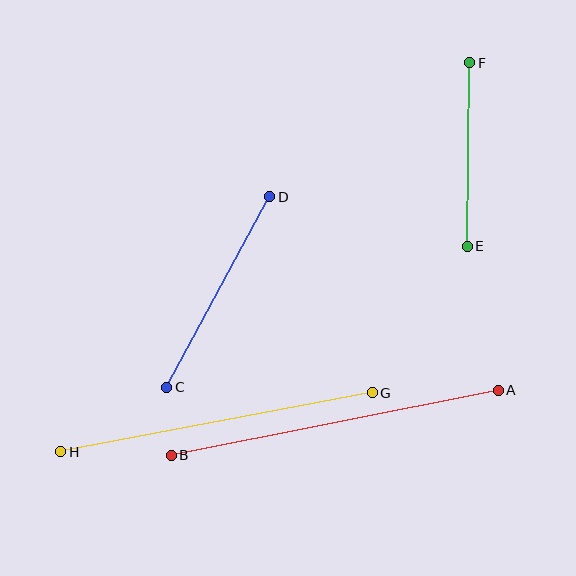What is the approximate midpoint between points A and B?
The midpoint is at approximately (335, 423) pixels.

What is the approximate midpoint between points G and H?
The midpoint is at approximately (217, 422) pixels.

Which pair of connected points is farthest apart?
Points A and B are farthest apart.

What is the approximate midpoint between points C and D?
The midpoint is at approximately (218, 292) pixels.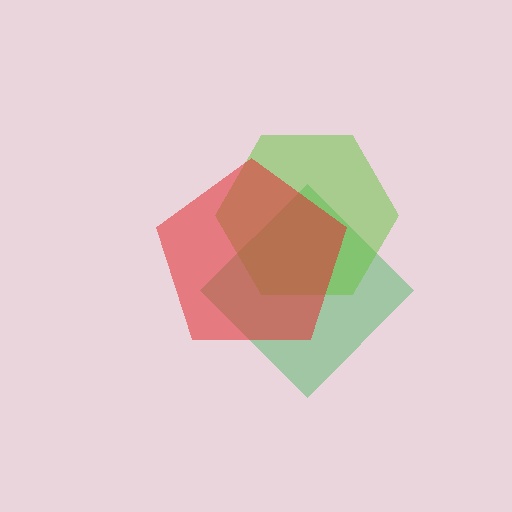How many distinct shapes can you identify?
There are 3 distinct shapes: a green diamond, a lime hexagon, a red pentagon.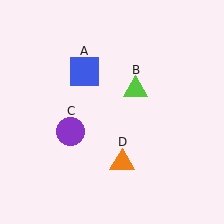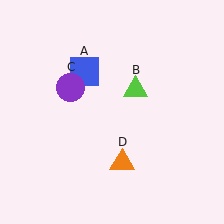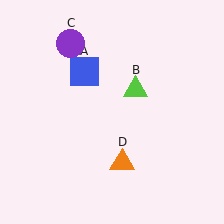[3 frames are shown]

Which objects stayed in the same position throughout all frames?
Blue square (object A) and lime triangle (object B) and orange triangle (object D) remained stationary.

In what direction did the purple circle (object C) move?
The purple circle (object C) moved up.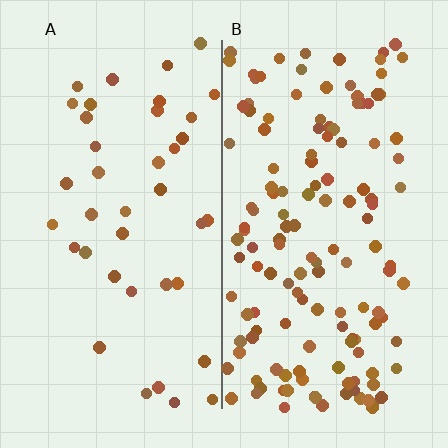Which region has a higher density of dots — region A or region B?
B (the right).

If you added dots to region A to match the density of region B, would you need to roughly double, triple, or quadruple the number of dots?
Approximately triple.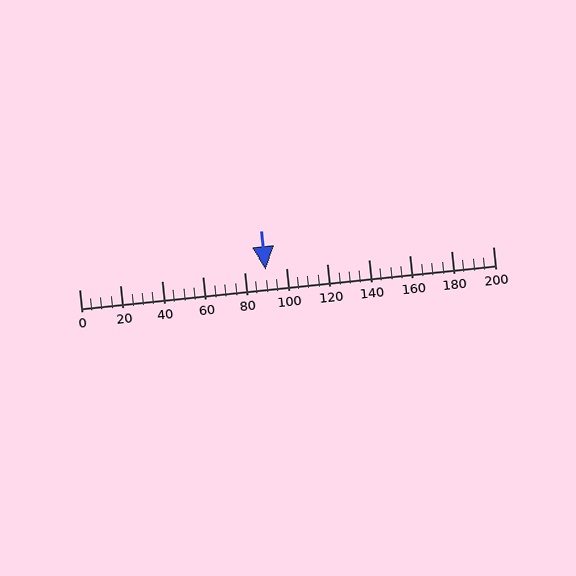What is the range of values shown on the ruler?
The ruler shows values from 0 to 200.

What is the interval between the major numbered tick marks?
The major tick marks are spaced 20 units apart.